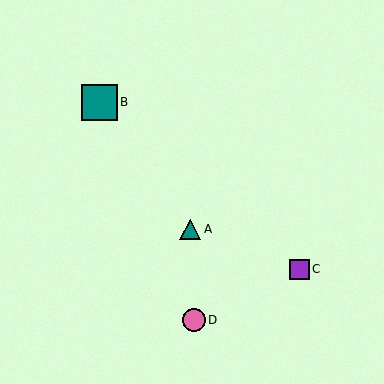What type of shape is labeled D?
Shape D is a pink circle.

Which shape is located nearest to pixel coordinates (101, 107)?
The teal square (labeled B) at (99, 102) is nearest to that location.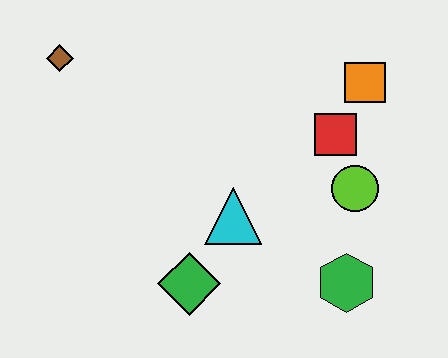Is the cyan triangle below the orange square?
Yes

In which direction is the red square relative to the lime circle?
The red square is above the lime circle.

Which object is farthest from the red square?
The brown diamond is farthest from the red square.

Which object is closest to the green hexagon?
The lime circle is closest to the green hexagon.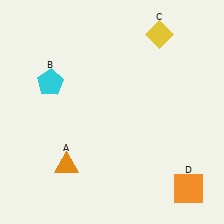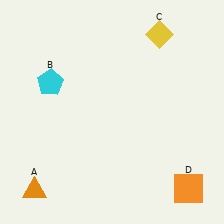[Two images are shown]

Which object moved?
The orange triangle (A) moved left.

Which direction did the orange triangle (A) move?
The orange triangle (A) moved left.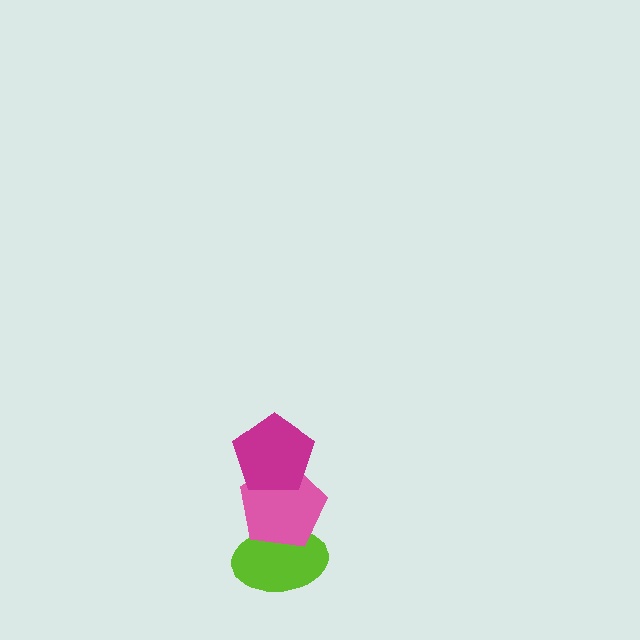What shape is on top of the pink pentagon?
The magenta pentagon is on top of the pink pentagon.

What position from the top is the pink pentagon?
The pink pentagon is 2nd from the top.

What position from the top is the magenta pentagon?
The magenta pentagon is 1st from the top.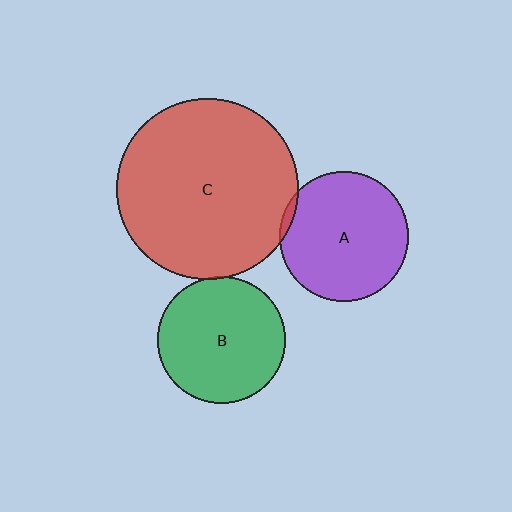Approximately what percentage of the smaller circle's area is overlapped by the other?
Approximately 5%.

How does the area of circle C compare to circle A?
Approximately 2.0 times.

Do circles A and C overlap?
Yes.